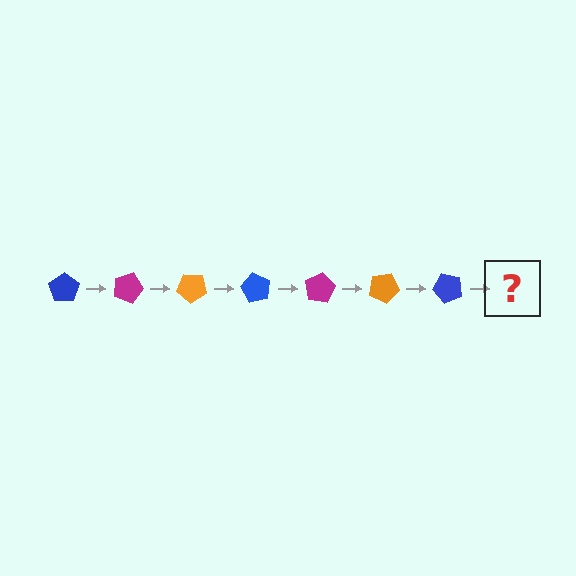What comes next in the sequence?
The next element should be a magenta pentagon, rotated 140 degrees from the start.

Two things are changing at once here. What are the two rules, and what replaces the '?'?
The two rules are that it rotates 20 degrees each step and the color cycles through blue, magenta, and orange. The '?' should be a magenta pentagon, rotated 140 degrees from the start.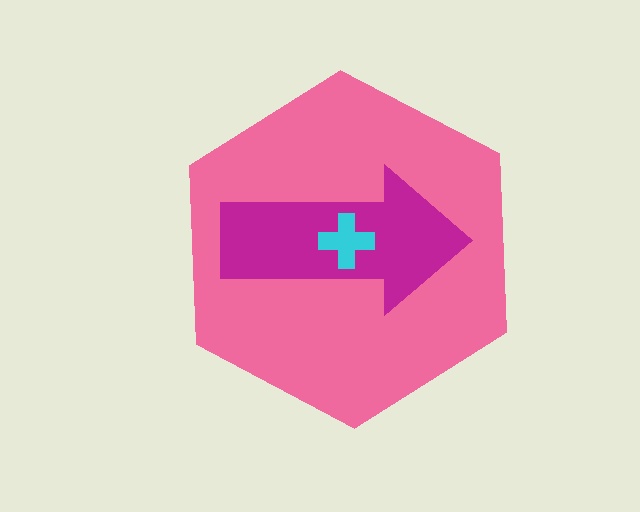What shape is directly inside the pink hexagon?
The magenta arrow.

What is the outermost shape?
The pink hexagon.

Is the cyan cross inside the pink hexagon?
Yes.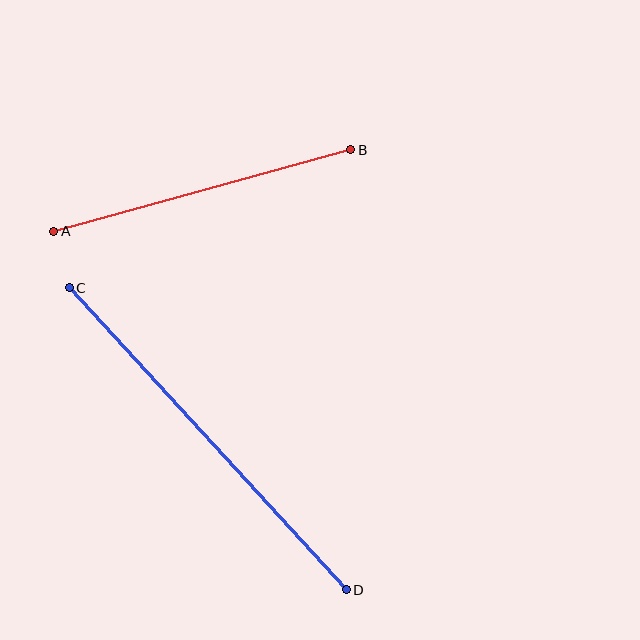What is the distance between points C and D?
The distance is approximately 410 pixels.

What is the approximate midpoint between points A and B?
The midpoint is at approximately (202, 191) pixels.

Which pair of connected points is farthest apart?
Points C and D are farthest apart.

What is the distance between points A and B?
The distance is approximately 308 pixels.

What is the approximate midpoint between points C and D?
The midpoint is at approximately (208, 439) pixels.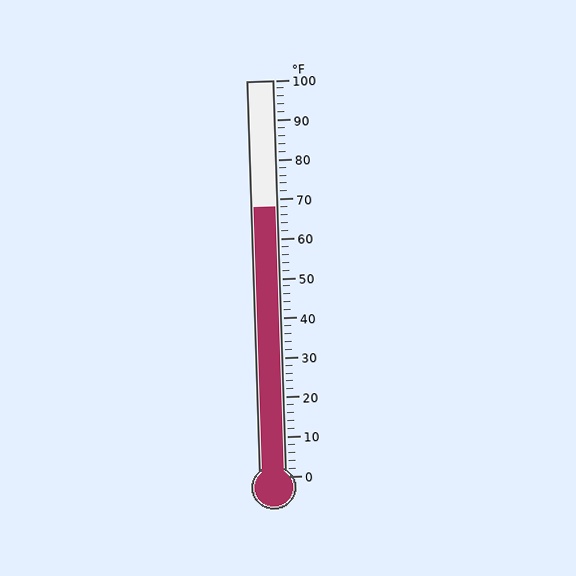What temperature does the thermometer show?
The thermometer shows approximately 68°F.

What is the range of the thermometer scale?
The thermometer scale ranges from 0°F to 100°F.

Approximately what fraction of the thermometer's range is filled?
The thermometer is filled to approximately 70% of its range.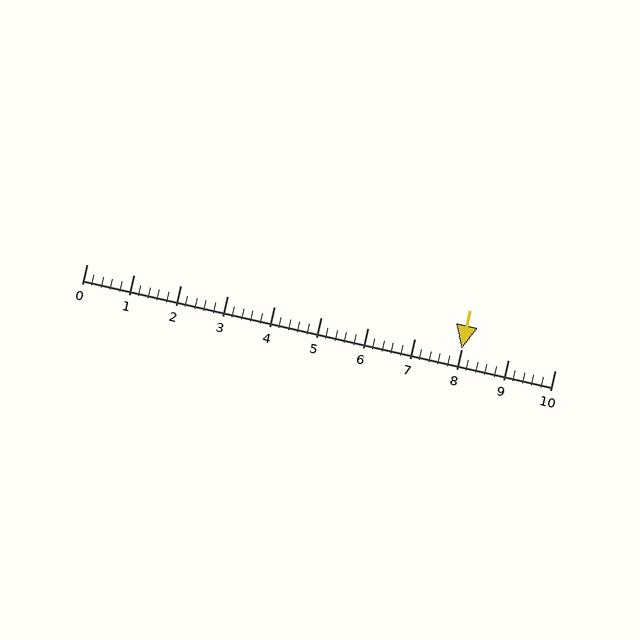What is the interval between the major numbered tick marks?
The major tick marks are spaced 1 units apart.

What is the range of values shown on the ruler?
The ruler shows values from 0 to 10.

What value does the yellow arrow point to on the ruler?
The yellow arrow points to approximately 8.0.